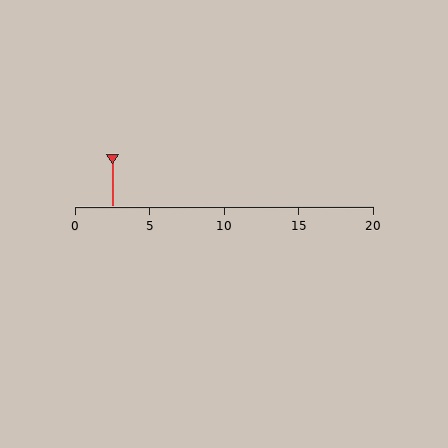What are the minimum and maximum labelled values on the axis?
The axis runs from 0 to 20.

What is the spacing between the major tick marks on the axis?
The major ticks are spaced 5 apart.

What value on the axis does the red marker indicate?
The marker indicates approximately 2.5.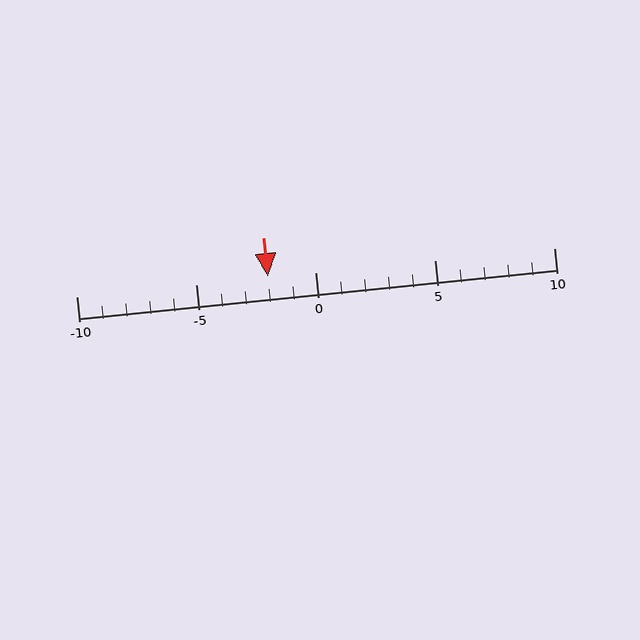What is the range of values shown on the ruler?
The ruler shows values from -10 to 10.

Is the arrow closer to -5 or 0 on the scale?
The arrow is closer to 0.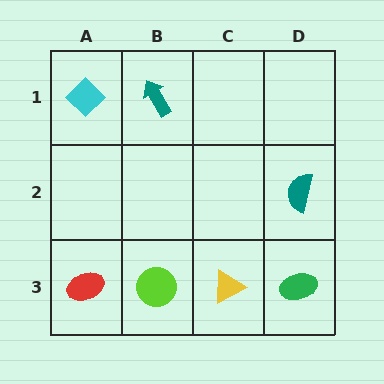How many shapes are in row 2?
1 shape.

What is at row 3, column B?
A lime circle.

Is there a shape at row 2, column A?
No, that cell is empty.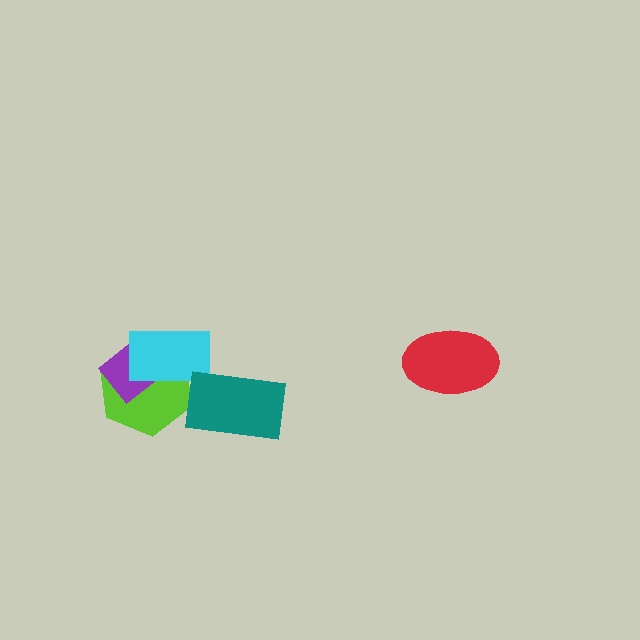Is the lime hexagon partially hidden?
Yes, it is partially covered by another shape.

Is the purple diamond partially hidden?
Yes, it is partially covered by another shape.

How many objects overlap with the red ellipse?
0 objects overlap with the red ellipse.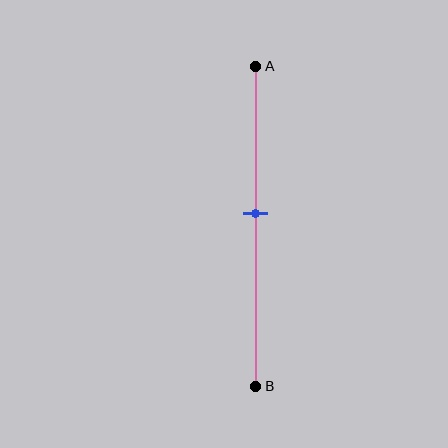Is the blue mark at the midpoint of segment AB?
No, the mark is at about 45% from A, not at the 50% midpoint.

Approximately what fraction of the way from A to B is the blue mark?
The blue mark is approximately 45% of the way from A to B.